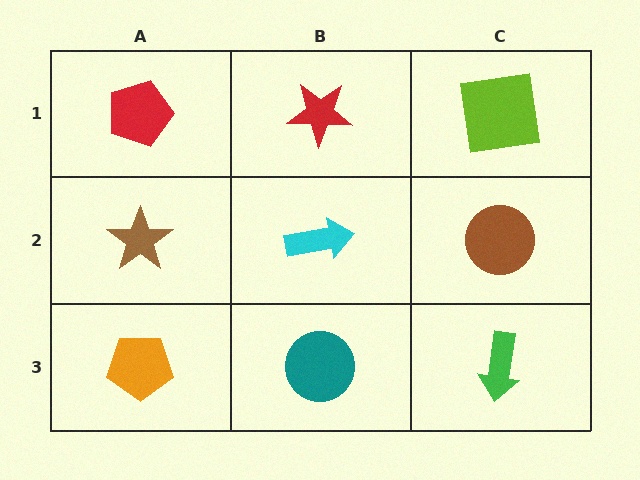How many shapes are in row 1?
3 shapes.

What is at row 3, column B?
A teal circle.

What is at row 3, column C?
A green arrow.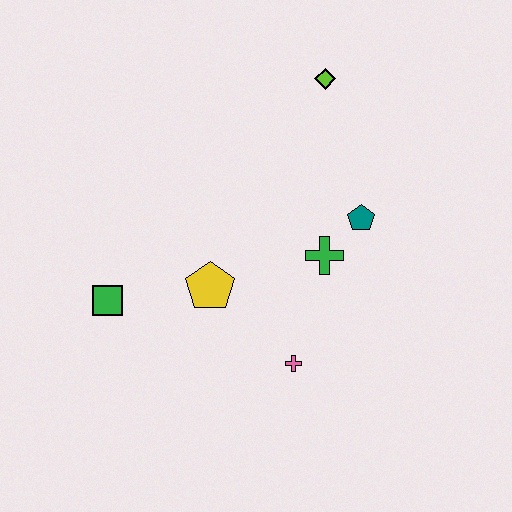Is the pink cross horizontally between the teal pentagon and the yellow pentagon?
Yes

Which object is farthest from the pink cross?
The lime diamond is farthest from the pink cross.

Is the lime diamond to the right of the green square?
Yes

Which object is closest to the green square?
The yellow pentagon is closest to the green square.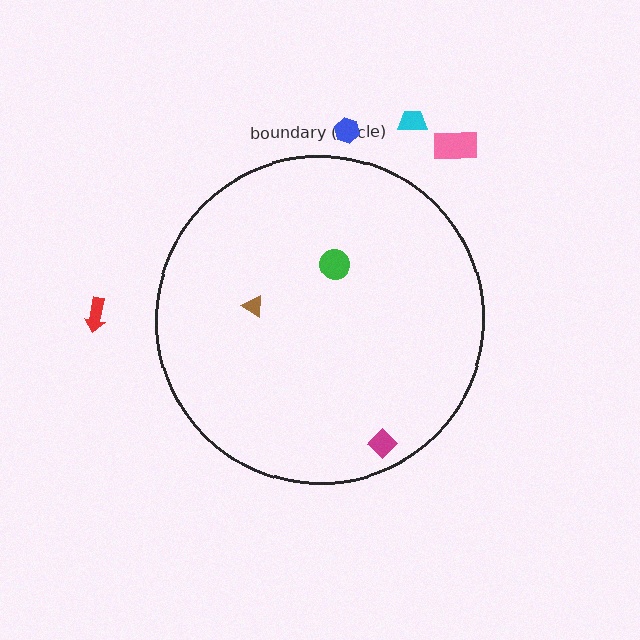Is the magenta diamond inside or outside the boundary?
Inside.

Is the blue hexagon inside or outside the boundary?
Outside.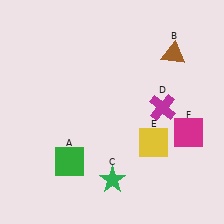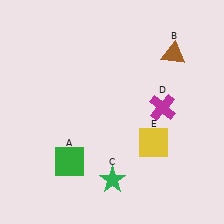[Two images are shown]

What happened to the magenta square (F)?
The magenta square (F) was removed in Image 2. It was in the bottom-right area of Image 1.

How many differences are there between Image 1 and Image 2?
There is 1 difference between the two images.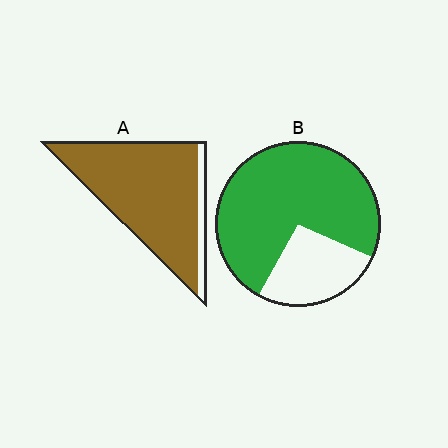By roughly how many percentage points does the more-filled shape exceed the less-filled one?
By roughly 15 percentage points (A over B).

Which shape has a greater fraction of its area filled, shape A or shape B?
Shape A.